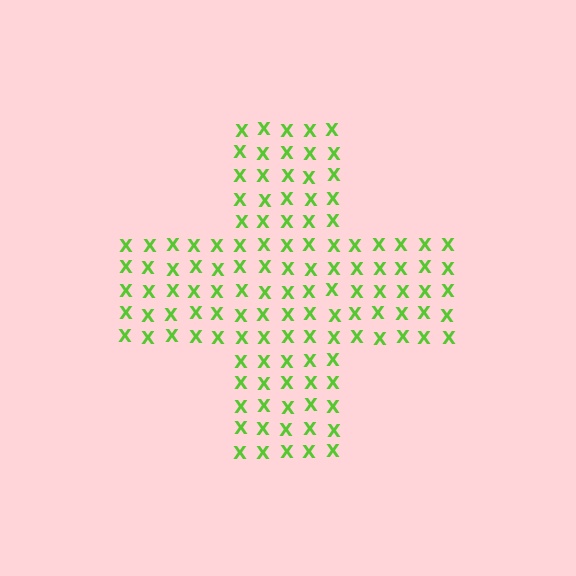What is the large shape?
The large shape is a cross.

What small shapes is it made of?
It is made of small letter X's.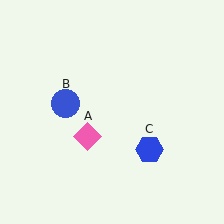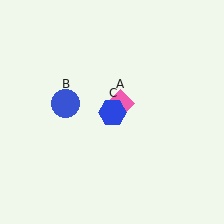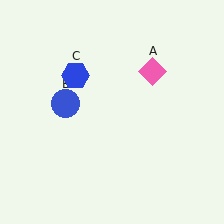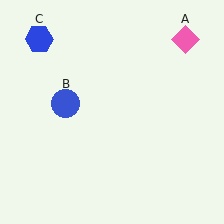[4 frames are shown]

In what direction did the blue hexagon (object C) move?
The blue hexagon (object C) moved up and to the left.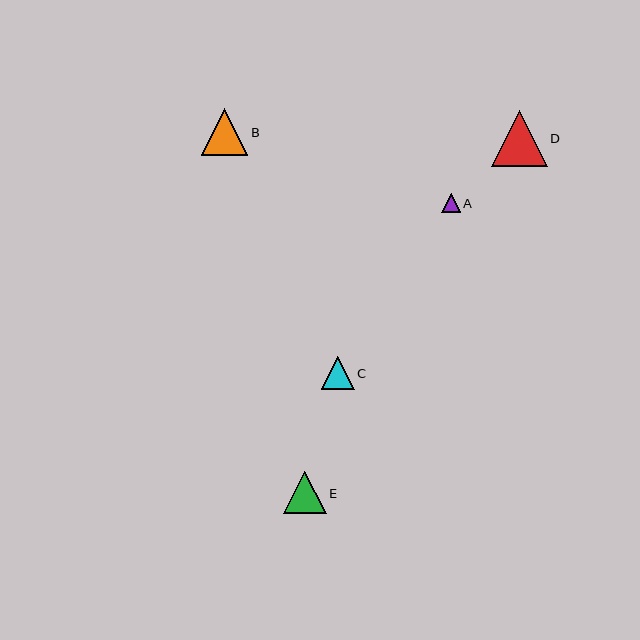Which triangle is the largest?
Triangle D is the largest with a size of approximately 56 pixels.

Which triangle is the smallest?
Triangle A is the smallest with a size of approximately 19 pixels.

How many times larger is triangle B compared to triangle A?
Triangle B is approximately 2.5 times the size of triangle A.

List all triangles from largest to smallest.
From largest to smallest: D, B, E, C, A.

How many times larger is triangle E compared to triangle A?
Triangle E is approximately 2.3 times the size of triangle A.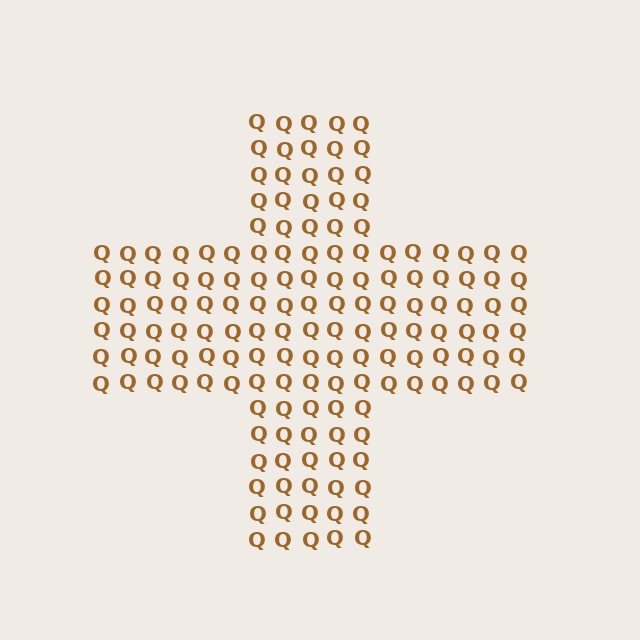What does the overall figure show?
The overall figure shows a cross.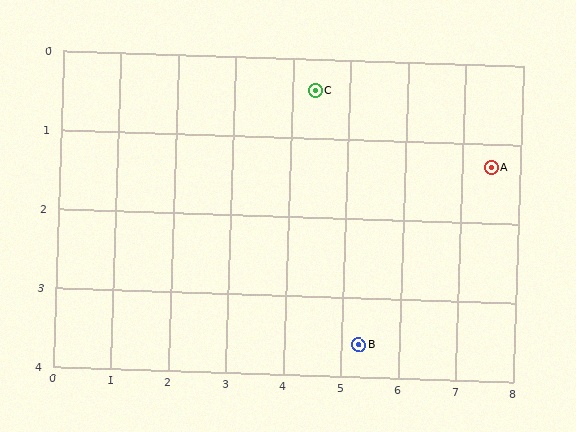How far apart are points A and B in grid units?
Points A and B are about 3.2 grid units apart.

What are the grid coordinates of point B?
Point B is at approximately (5.3, 3.6).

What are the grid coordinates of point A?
Point A is at approximately (7.5, 1.3).